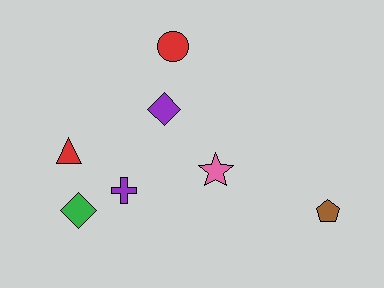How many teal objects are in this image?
There are no teal objects.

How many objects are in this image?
There are 7 objects.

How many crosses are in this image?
There is 1 cross.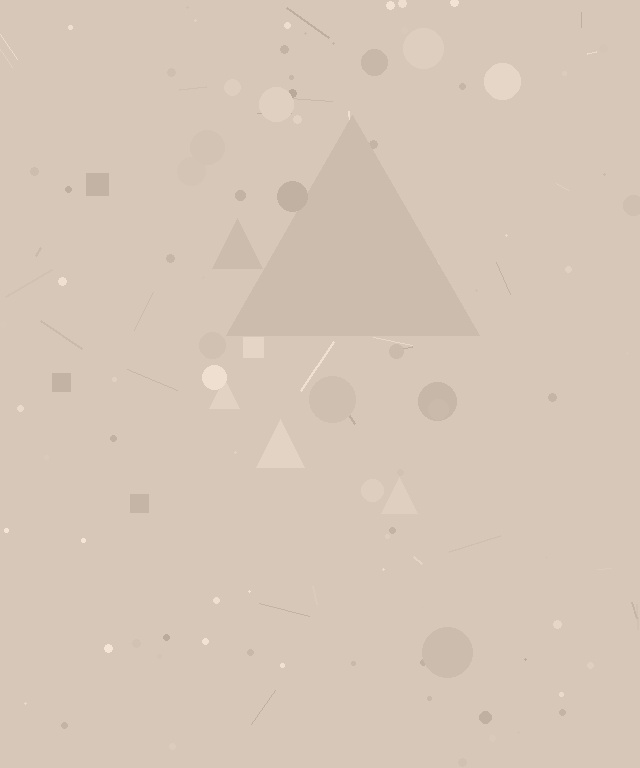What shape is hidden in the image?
A triangle is hidden in the image.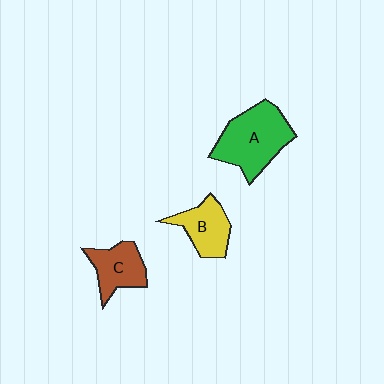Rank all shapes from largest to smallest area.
From largest to smallest: A (green), C (brown), B (yellow).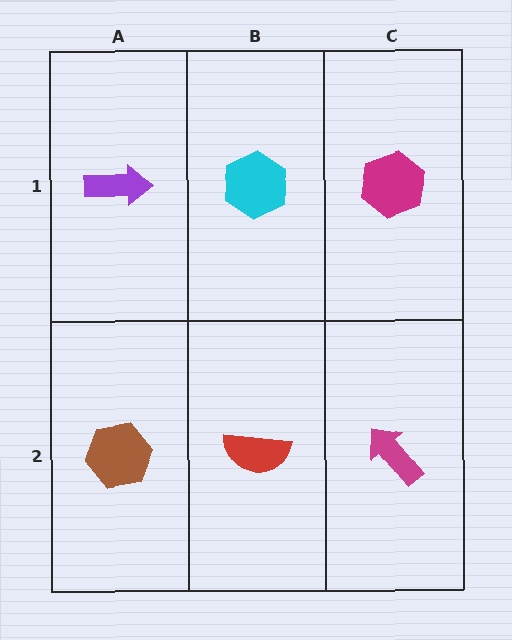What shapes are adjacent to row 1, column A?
A brown hexagon (row 2, column A), a cyan hexagon (row 1, column B).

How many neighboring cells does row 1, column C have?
2.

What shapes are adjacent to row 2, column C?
A magenta hexagon (row 1, column C), a red semicircle (row 2, column B).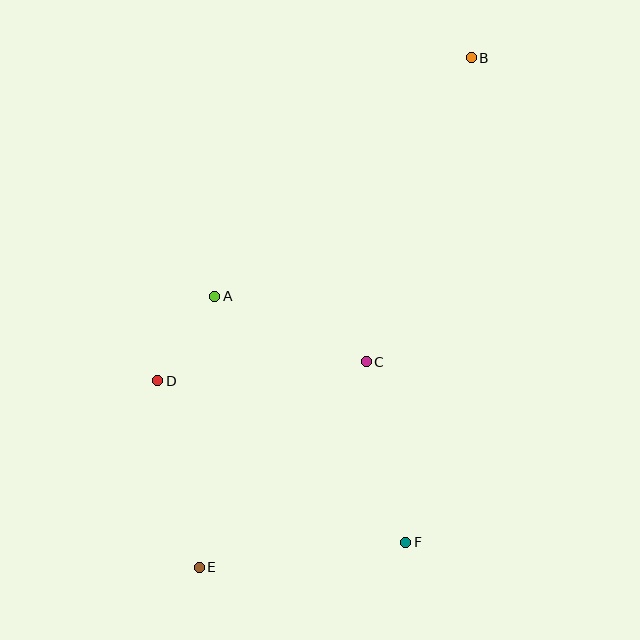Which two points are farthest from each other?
Points B and E are farthest from each other.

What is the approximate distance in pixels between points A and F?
The distance between A and F is approximately 312 pixels.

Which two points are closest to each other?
Points A and D are closest to each other.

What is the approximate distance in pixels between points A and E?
The distance between A and E is approximately 271 pixels.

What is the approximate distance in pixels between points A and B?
The distance between A and B is approximately 350 pixels.